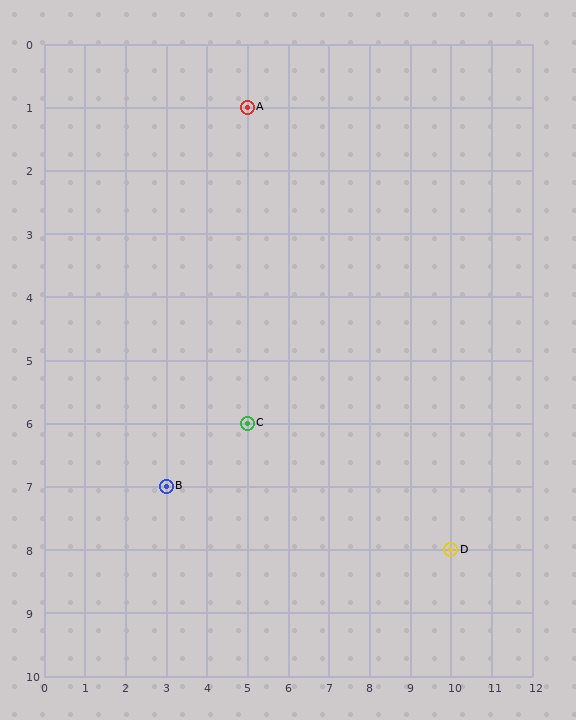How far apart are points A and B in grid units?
Points A and B are 2 columns and 6 rows apart (about 6.3 grid units diagonally).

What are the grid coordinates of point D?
Point D is at grid coordinates (10, 8).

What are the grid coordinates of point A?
Point A is at grid coordinates (5, 1).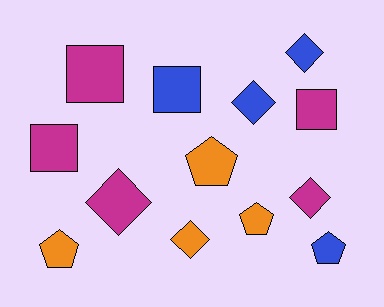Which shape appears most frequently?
Diamond, with 5 objects.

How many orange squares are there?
There are no orange squares.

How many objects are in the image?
There are 13 objects.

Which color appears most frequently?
Magenta, with 5 objects.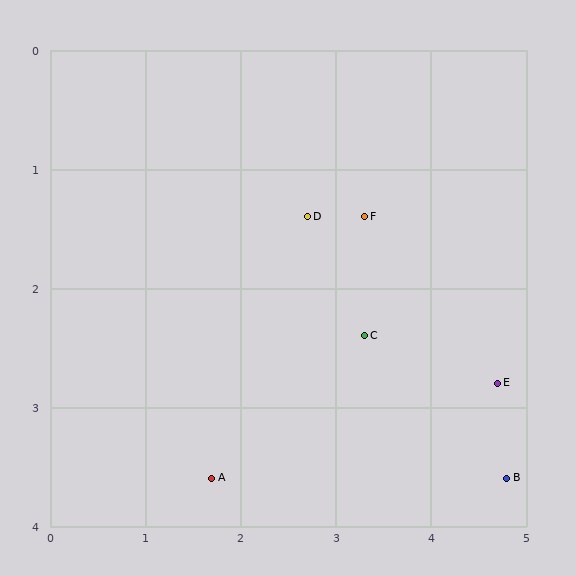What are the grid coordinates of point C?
Point C is at approximately (3.3, 2.4).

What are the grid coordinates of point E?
Point E is at approximately (4.7, 2.8).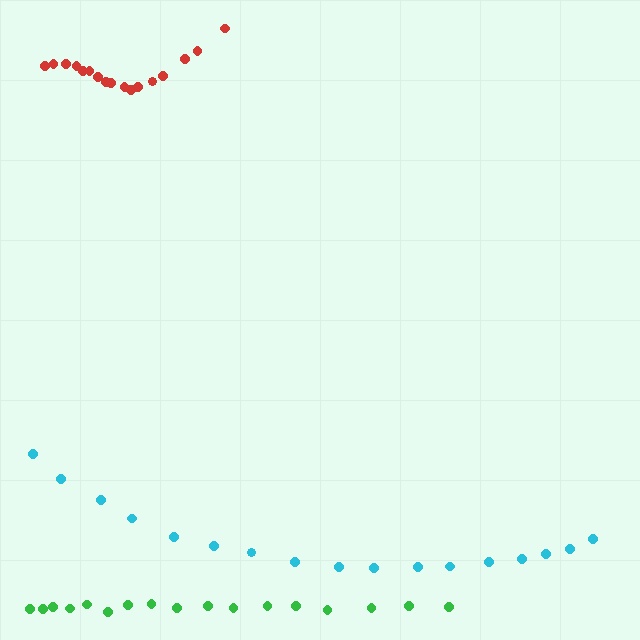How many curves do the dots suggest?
There are 3 distinct paths.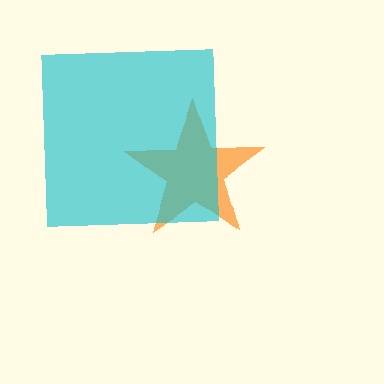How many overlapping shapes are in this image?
There are 2 overlapping shapes in the image.